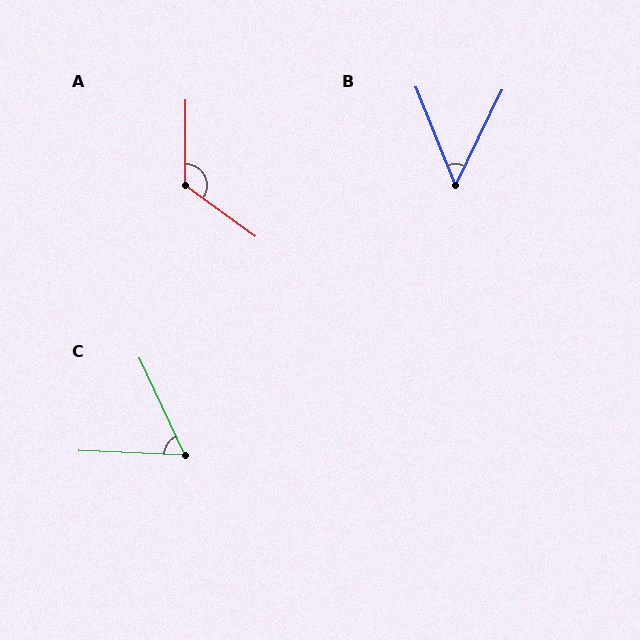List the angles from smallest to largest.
B (48°), C (63°), A (126°).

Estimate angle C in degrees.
Approximately 63 degrees.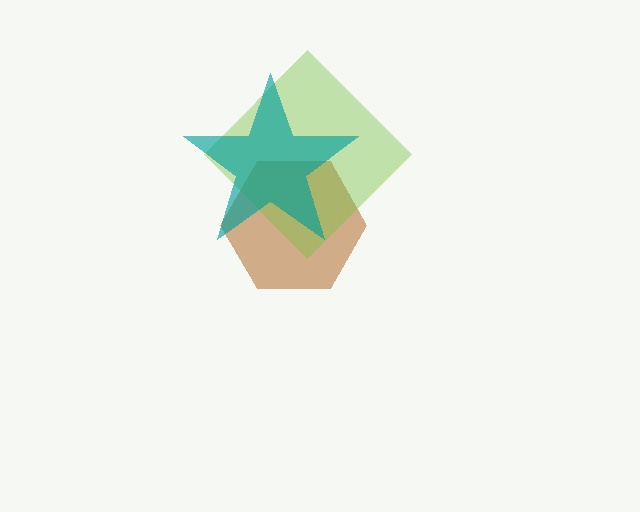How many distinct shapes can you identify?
There are 3 distinct shapes: a brown hexagon, a lime diamond, a teal star.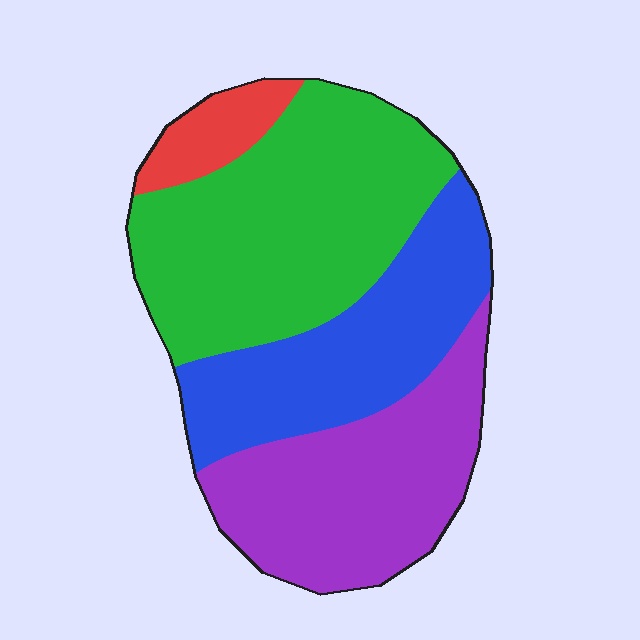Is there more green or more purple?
Green.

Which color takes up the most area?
Green, at roughly 40%.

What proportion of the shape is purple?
Purple takes up about one quarter (1/4) of the shape.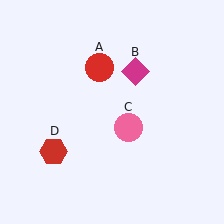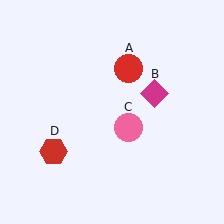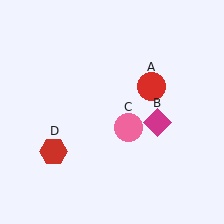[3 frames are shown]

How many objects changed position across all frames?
2 objects changed position: red circle (object A), magenta diamond (object B).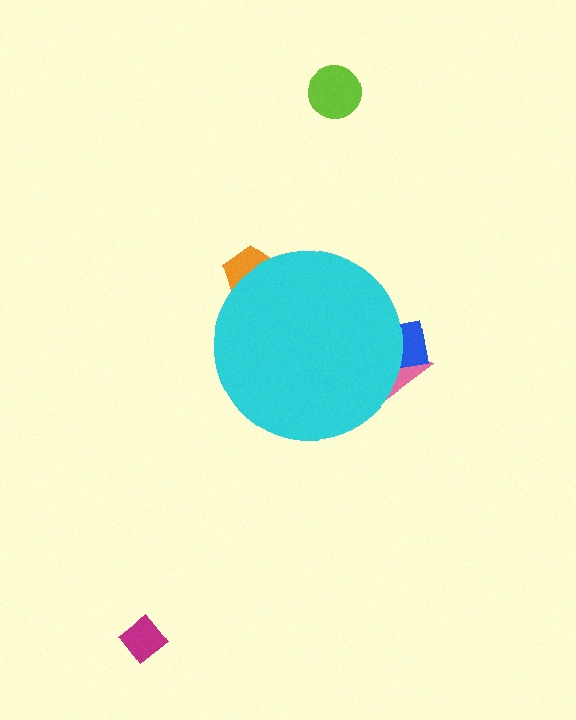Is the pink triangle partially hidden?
Yes, the pink triangle is partially hidden behind the cyan circle.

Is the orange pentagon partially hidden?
Yes, the orange pentagon is partially hidden behind the cyan circle.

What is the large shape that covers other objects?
A cyan circle.